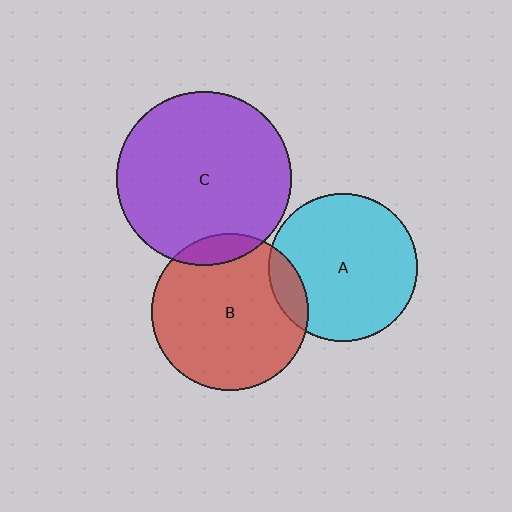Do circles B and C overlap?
Yes.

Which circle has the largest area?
Circle C (purple).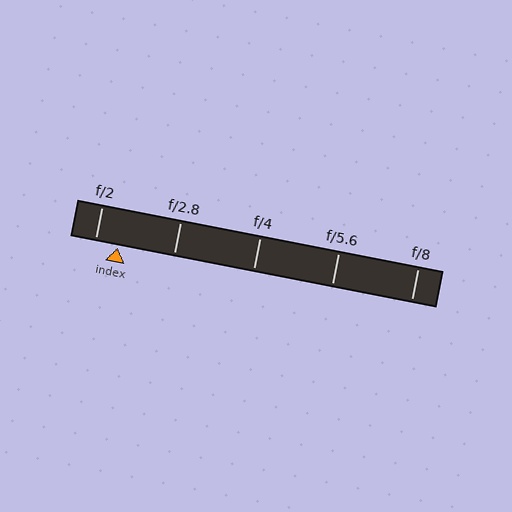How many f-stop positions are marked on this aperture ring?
There are 5 f-stop positions marked.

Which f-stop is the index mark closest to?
The index mark is closest to f/2.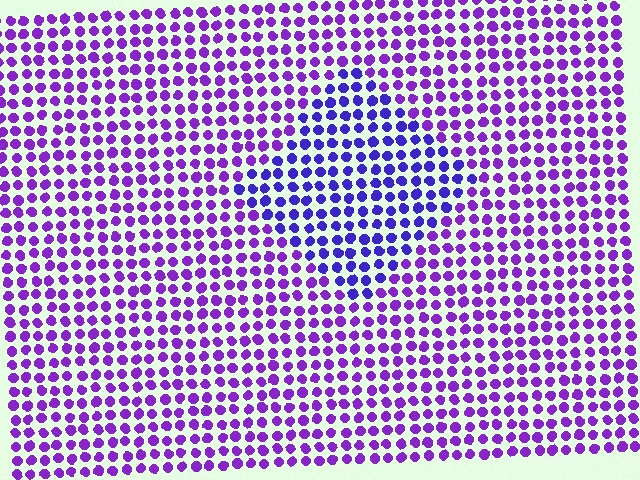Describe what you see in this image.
The image is filled with small purple elements in a uniform arrangement. A diamond-shaped region is visible where the elements are tinted to a slightly different hue, forming a subtle color boundary.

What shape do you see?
I see a diamond.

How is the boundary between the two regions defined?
The boundary is defined purely by a slight shift in hue (about 28 degrees). Spacing, size, and orientation are identical on both sides.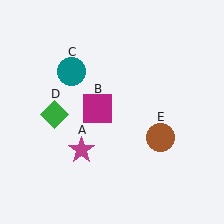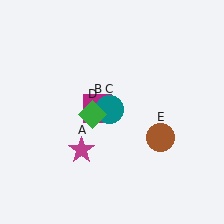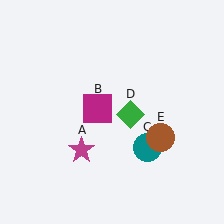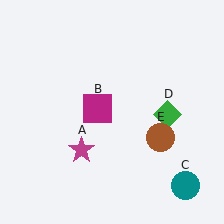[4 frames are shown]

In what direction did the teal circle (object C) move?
The teal circle (object C) moved down and to the right.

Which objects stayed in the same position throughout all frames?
Magenta star (object A) and magenta square (object B) and brown circle (object E) remained stationary.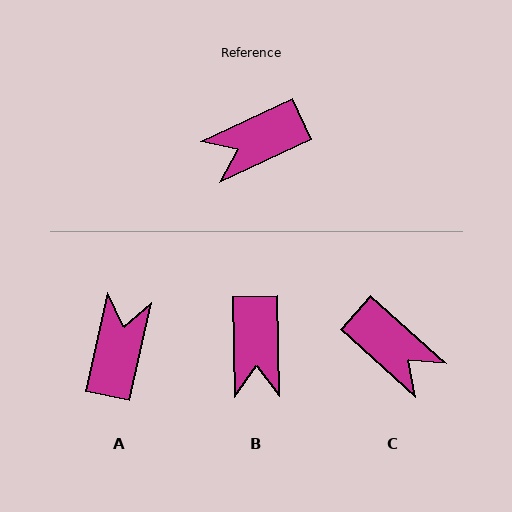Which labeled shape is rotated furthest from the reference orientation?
A, about 127 degrees away.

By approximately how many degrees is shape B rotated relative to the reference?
Approximately 66 degrees counter-clockwise.